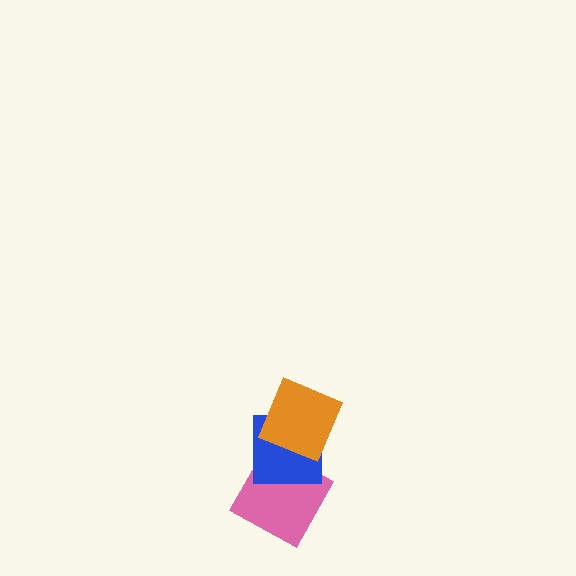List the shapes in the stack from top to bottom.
From top to bottom: the orange square, the blue square, the pink square.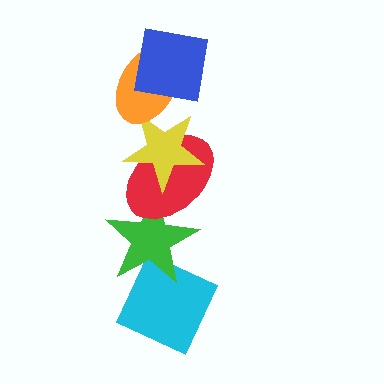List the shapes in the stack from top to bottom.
From top to bottom: the blue square, the orange ellipse, the yellow star, the red ellipse, the green star, the cyan diamond.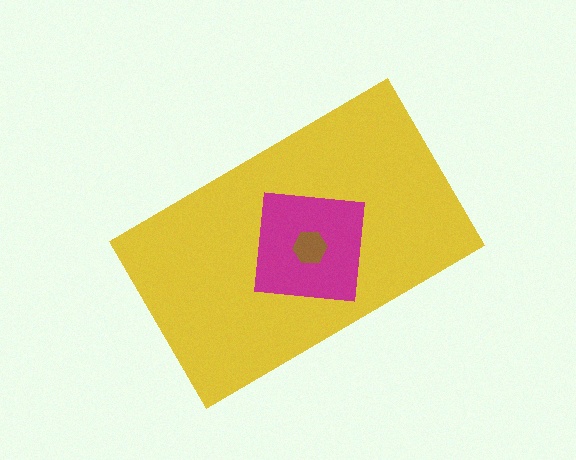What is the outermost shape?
The yellow rectangle.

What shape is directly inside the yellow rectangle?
The magenta square.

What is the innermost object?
The brown hexagon.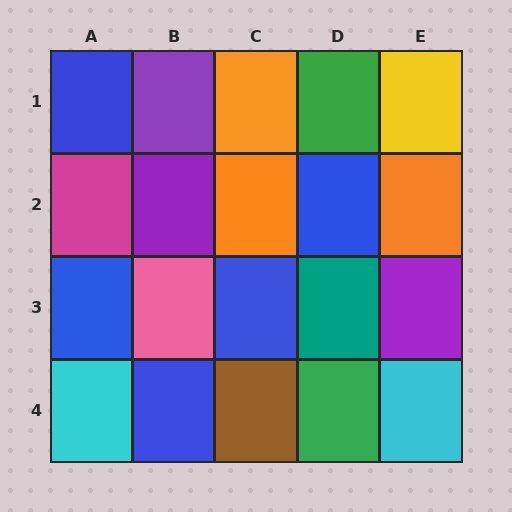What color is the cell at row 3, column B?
Pink.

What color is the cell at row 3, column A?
Blue.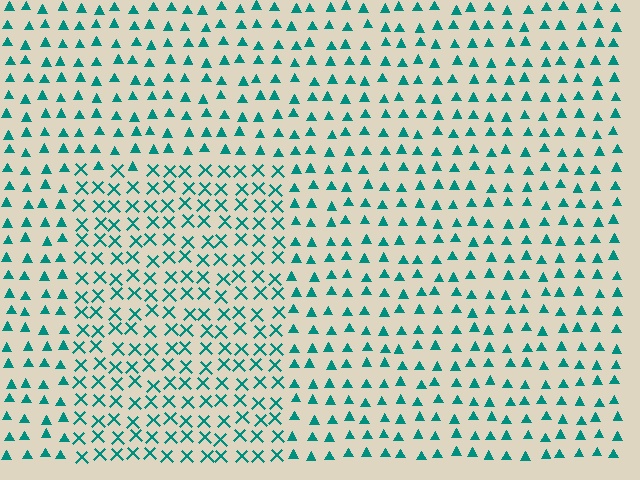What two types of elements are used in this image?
The image uses X marks inside the rectangle region and triangles outside it.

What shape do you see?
I see a rectangle.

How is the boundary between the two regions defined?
The boundary is defined by a change in element shape: X marks inside vs. triangles outside. All elements share the same color and spacing.